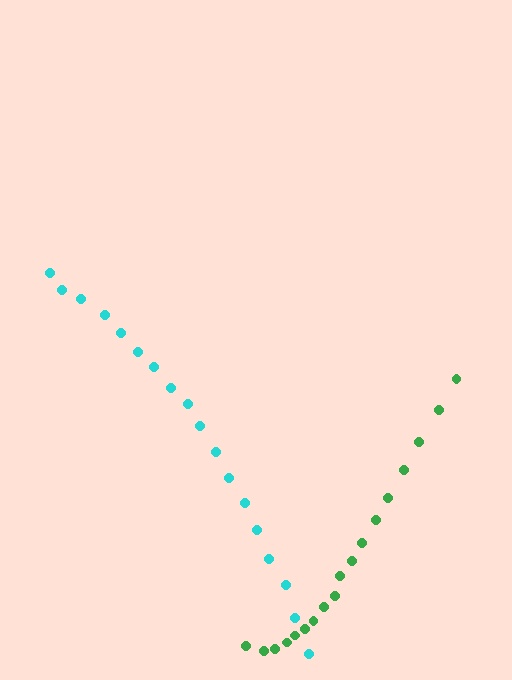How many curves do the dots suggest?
There are 2 distinct paths.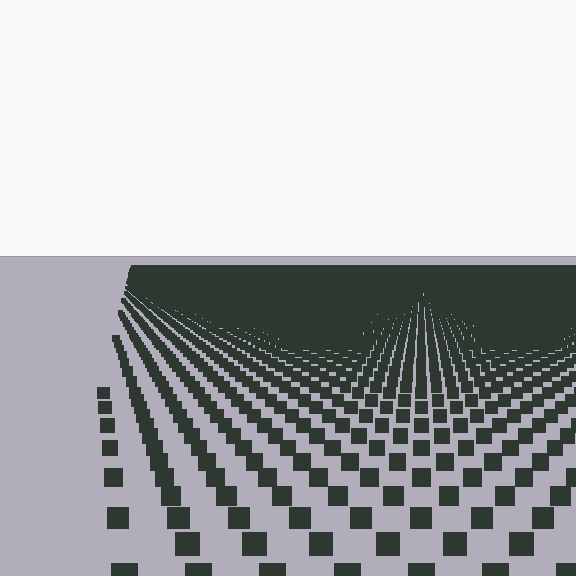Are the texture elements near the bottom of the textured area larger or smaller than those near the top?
Larger. Near the bottom, elements are closer to the viewer and appear at a bigger on-screen size.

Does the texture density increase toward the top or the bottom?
Density increases toward the top.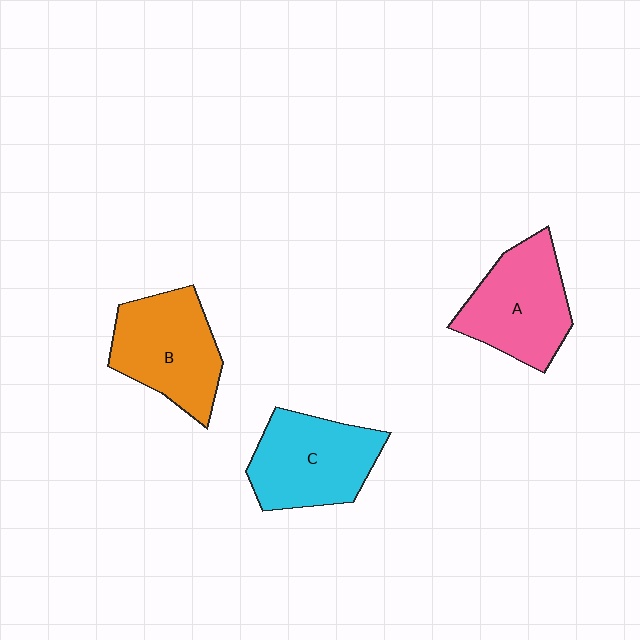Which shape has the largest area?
Shape B (orange).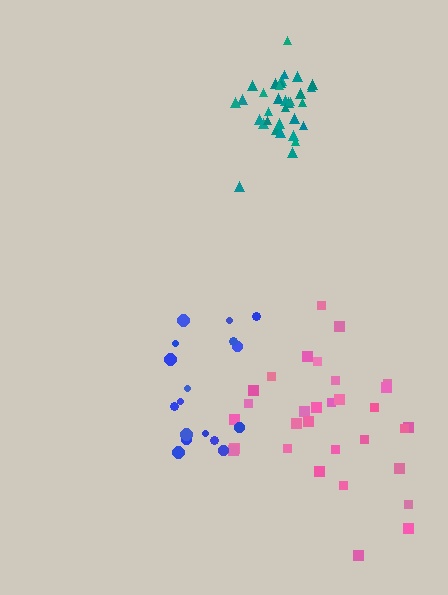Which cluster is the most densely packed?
Teal.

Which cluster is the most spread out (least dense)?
Pink.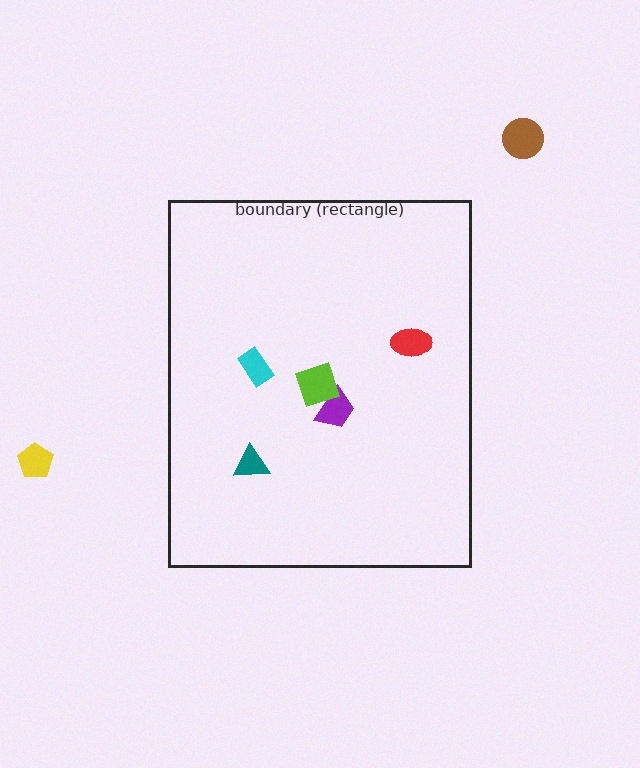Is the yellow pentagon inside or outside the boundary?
Outside.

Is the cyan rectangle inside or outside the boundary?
Inside.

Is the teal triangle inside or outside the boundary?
Inside.